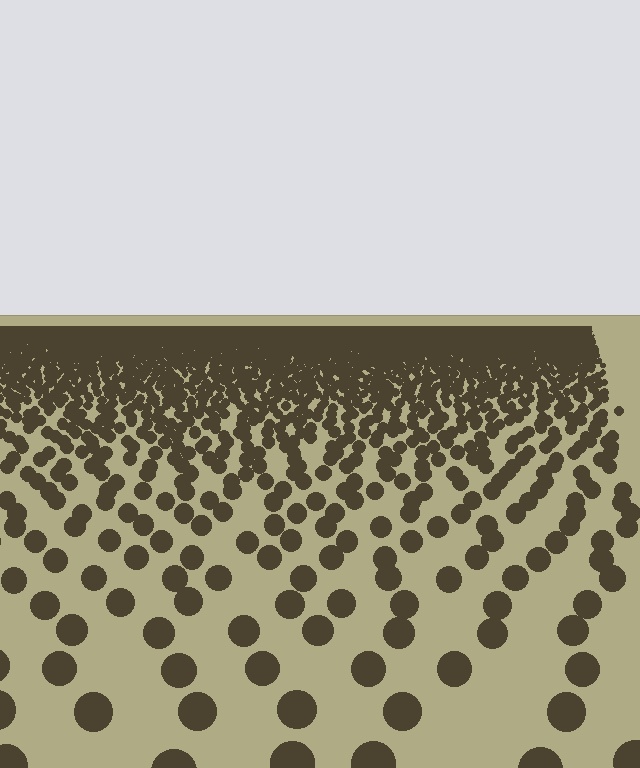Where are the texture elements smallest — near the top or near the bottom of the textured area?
Near the top.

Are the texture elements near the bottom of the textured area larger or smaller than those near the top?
Larger. Near the bottom, elements are closer to the viewer and appear at a bigger on-screen size.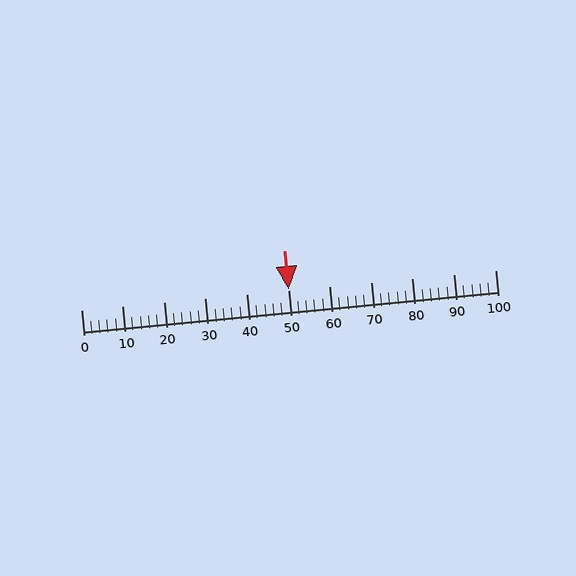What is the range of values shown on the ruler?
The ruler shows values from 0 to 100.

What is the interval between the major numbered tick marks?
The major tick marks are spaced 10 units apart.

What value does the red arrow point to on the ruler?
The red arrow points to approximately 50.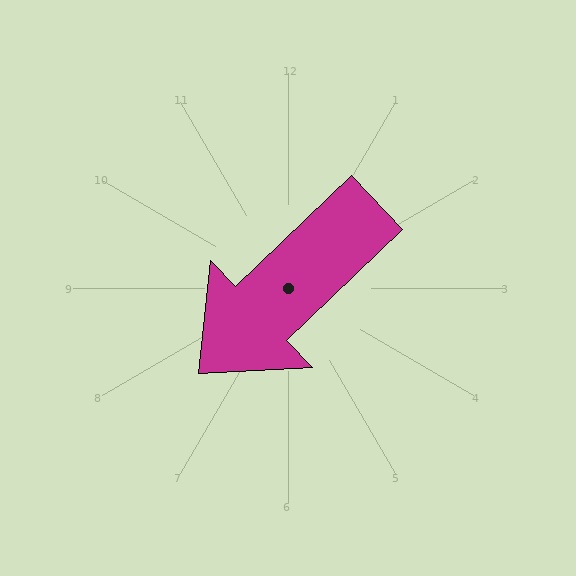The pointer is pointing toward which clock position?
Roughly 8 o'clock.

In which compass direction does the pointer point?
Southwest.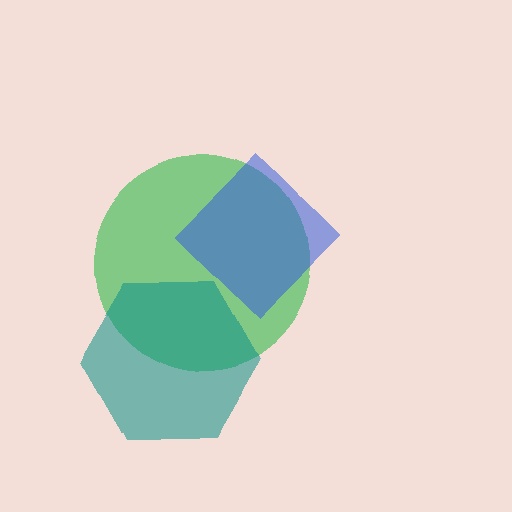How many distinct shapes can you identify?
There are 3 distinct shapes: a green circle, a teal hexagon, a blue diamond.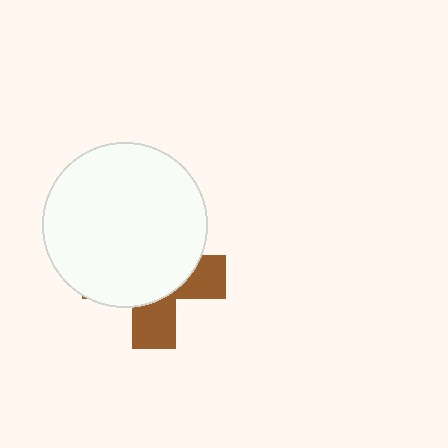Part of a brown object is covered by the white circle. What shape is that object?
It is a cross.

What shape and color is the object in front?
The object in front is a white circle.